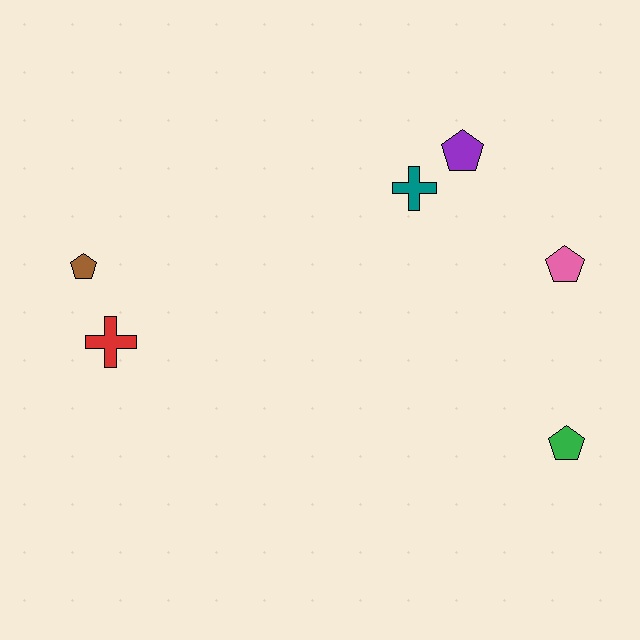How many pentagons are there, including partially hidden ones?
There are 4 pentagons.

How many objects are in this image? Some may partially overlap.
There are 6 objects.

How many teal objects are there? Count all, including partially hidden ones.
There is 1 teal object.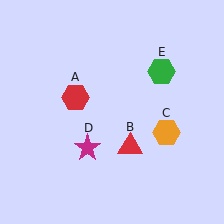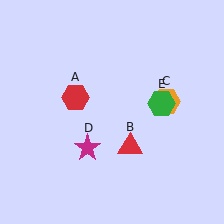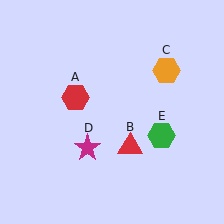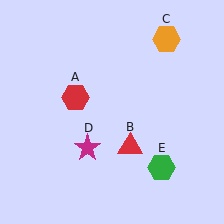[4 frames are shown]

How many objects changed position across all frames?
2 objects changed position: orange hexagon (object C), green hexagon (object E).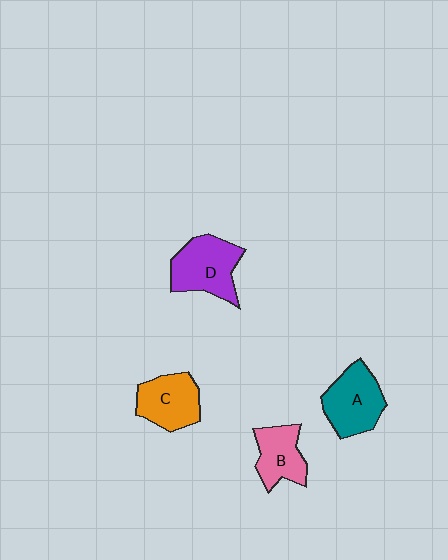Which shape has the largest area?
Shape D (purple).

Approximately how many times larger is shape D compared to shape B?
Approximately 1.4 times.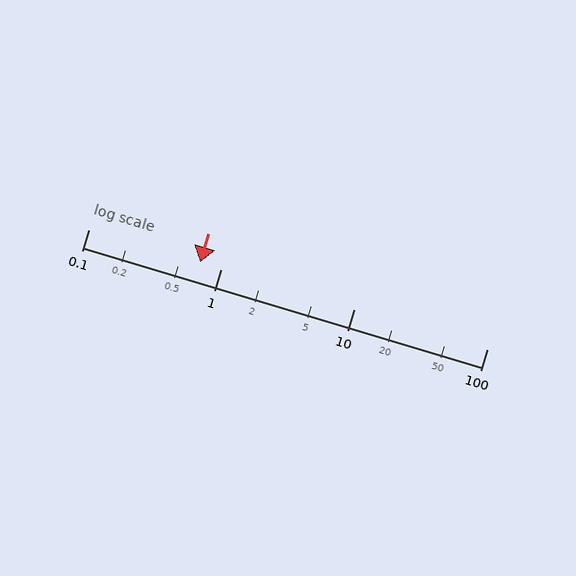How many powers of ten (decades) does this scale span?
The scale spans 3 decades, from 0.1 to 100.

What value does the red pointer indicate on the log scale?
The pointer indicates approximately 0.69.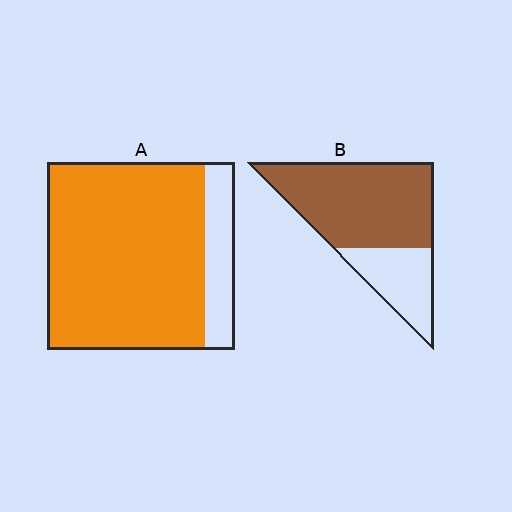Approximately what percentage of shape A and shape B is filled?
A is approximately 85% and B is approximately 70%.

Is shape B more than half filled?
Yes.